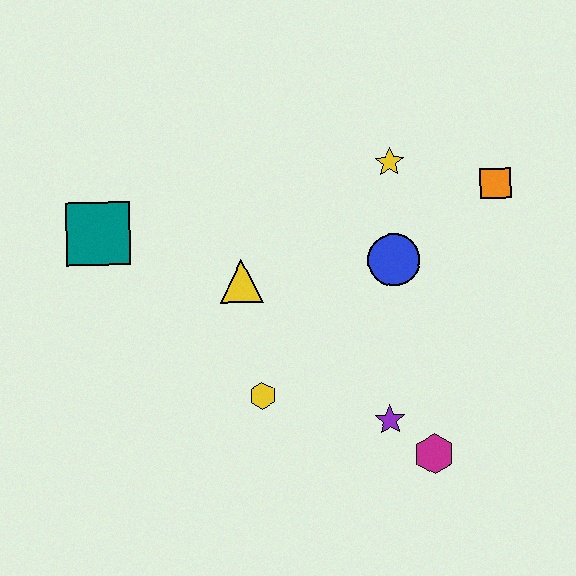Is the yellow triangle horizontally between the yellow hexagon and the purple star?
No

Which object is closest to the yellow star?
The blue circle is closest to the yellow star.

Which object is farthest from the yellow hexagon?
The orange square is farthest from the yellow hexagon.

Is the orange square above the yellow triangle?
Yes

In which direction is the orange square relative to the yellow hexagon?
The orange square is to the right of the yellow hexagon.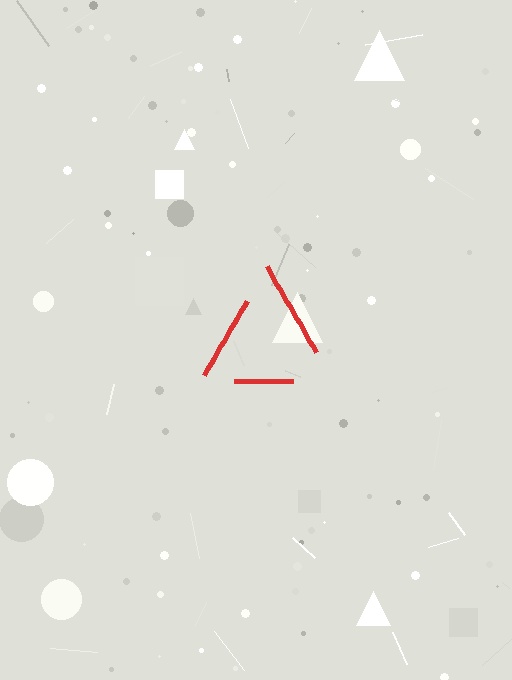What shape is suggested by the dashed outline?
The dashed outline suggests a triangle.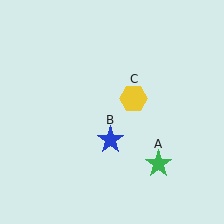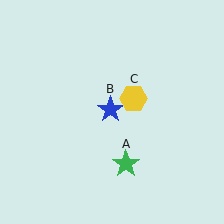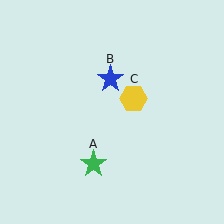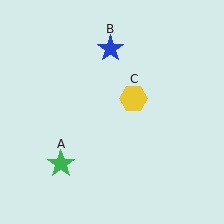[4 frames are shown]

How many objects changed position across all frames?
2 objects changed position: green star (object A), blue star (object B).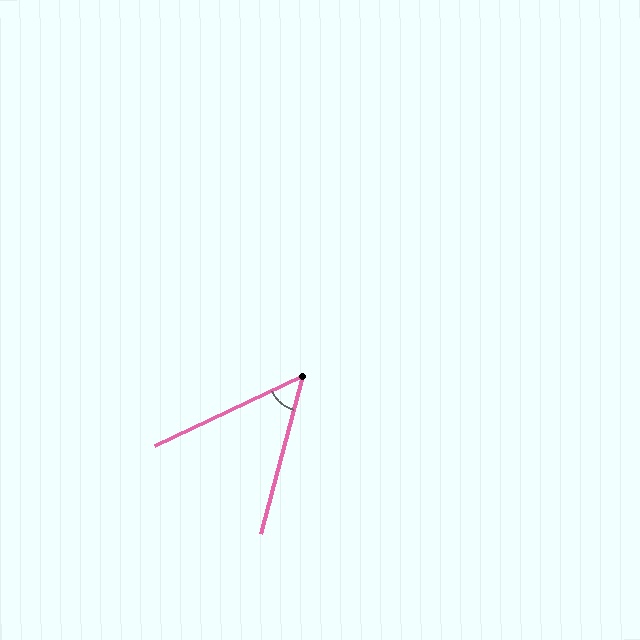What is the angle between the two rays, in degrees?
Approximately 50 degrees.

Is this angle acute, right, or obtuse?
It is acute.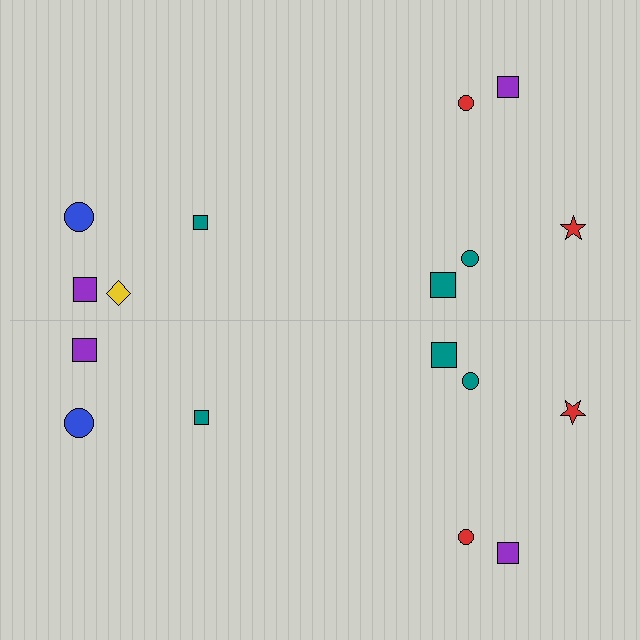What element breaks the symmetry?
A yellow diamond is missing from the bottom side.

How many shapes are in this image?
There are 17 shapes in this image.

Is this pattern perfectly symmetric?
No, the pattern is not perfectly symmetric. A yellow diamond is missing from the bottom side.